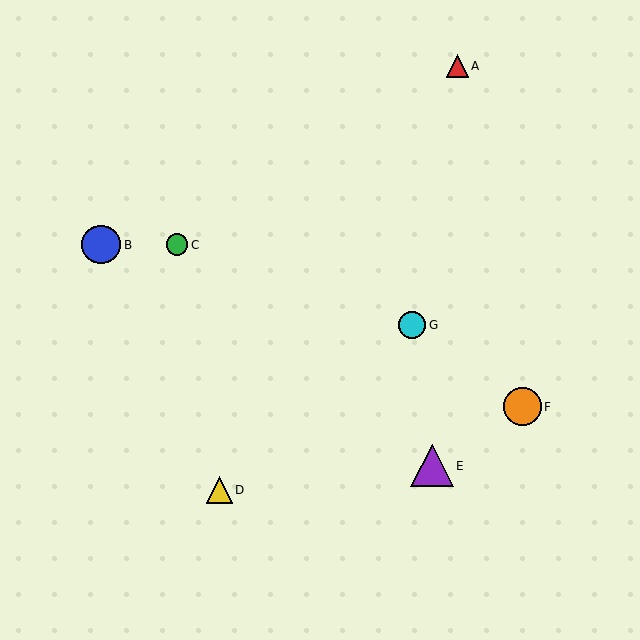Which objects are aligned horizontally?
Objects B, C are aligned horizontally.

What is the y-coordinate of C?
Object C is at y≈245.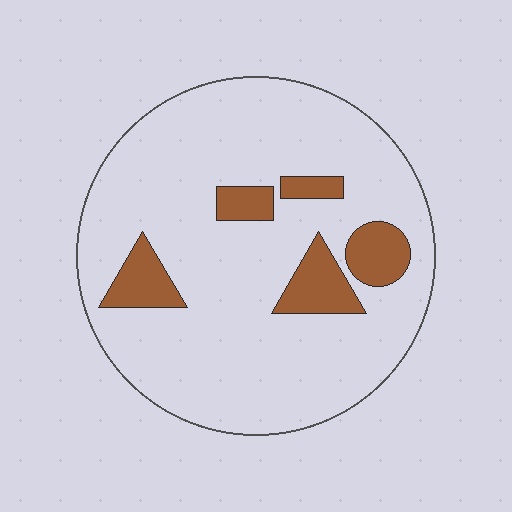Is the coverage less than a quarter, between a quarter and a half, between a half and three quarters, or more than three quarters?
Less than a quarter.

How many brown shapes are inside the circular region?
5.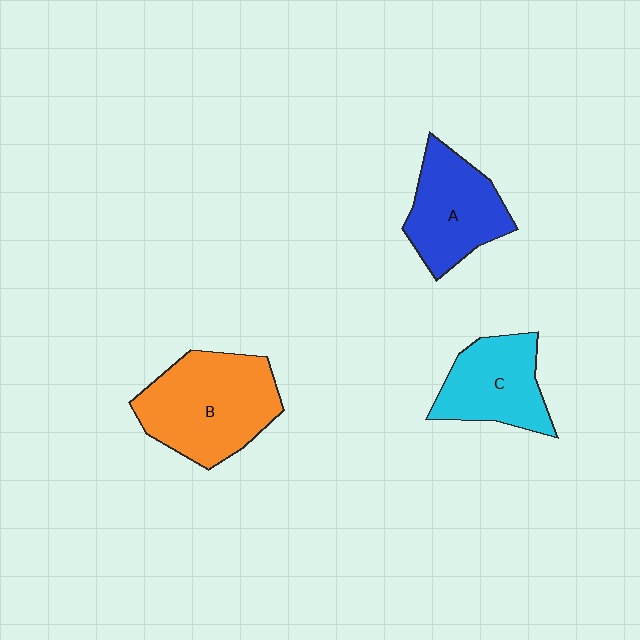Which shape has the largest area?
Shape B (orange).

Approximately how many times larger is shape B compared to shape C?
Approximately 1.4 times.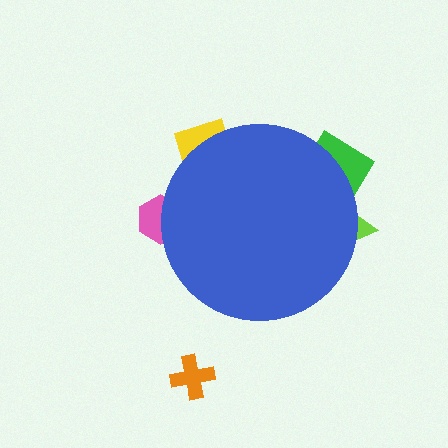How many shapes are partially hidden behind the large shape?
4 shapes are partially hidden.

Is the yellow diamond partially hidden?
Yes, the yellow diamond is partially hidden behind the blue circle.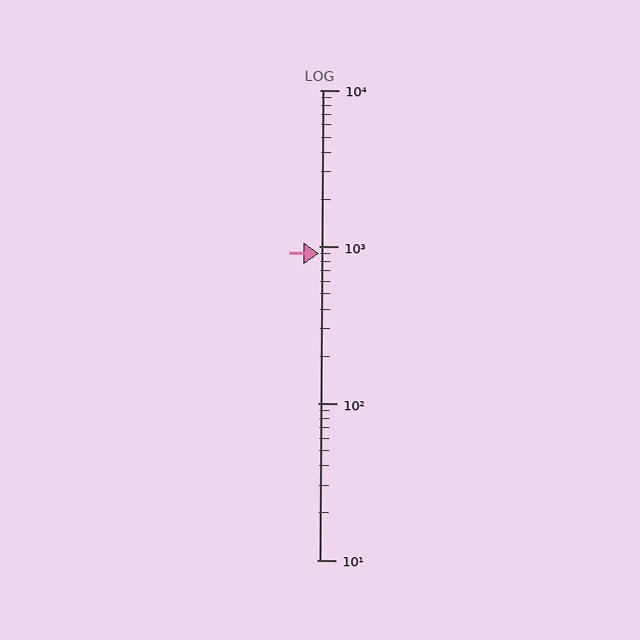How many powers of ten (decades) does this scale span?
The scale spans 3 decades, from 10 to 10000.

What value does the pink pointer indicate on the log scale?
The pointer indicates approximately 910.